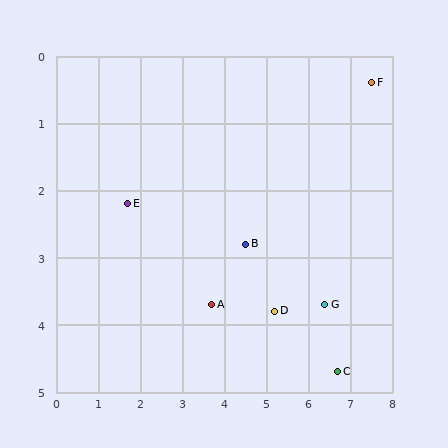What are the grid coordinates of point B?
Point B is at approximately (4.5, 2.8).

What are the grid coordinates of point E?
Point E is at approximately (1.7, 2.2).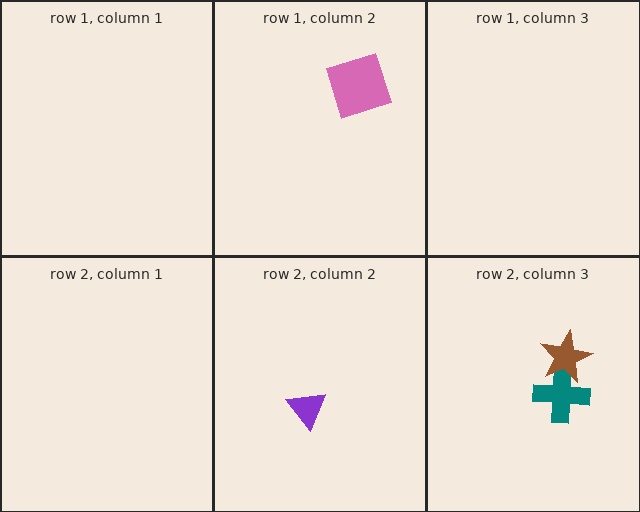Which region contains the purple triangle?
The row 2, column 2 region.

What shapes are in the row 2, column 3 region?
The teal cross, the brown star.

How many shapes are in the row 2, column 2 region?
1.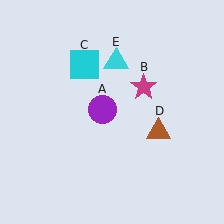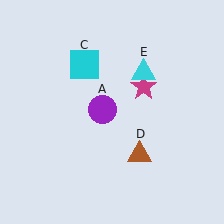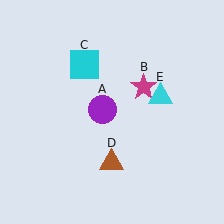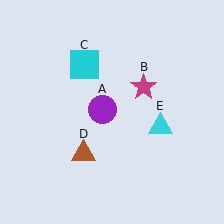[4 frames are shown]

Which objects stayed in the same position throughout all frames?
Purple circle (object A) and magenta star (object B) and cyan square (object C) remained stationary.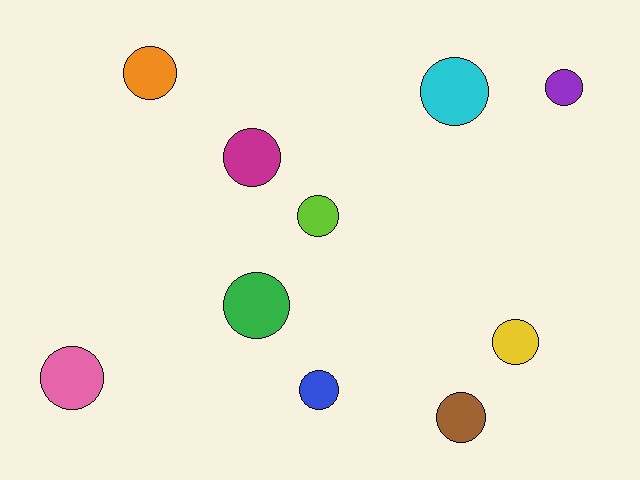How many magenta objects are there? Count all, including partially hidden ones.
There is 1 magenta object.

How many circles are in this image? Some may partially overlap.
There are 10 circles.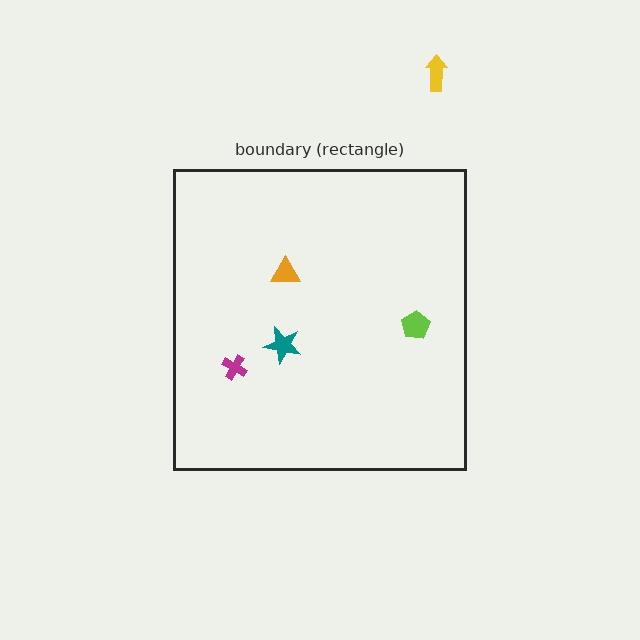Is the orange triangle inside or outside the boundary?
Inside.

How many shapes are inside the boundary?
4 inside, 1 outside.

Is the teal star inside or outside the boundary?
Inside.